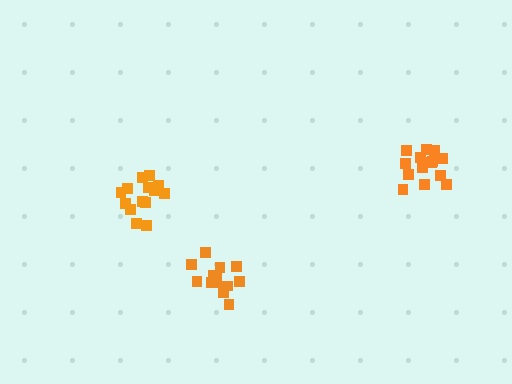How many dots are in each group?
Group 1: 15 dots, Group 2: 14 dots, Group 3: 15 dots (44 total).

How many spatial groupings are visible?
There are 3 spatial groupings.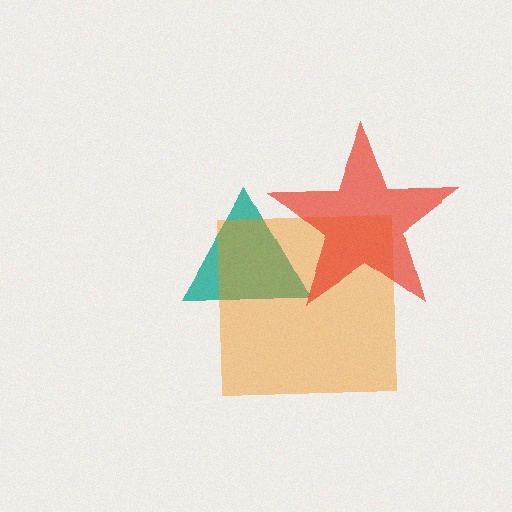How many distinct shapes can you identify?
There are 3 distinct shapes: a teal triangle, an orange square, a red star.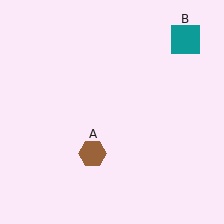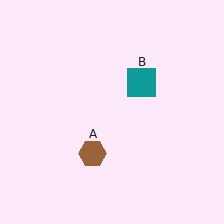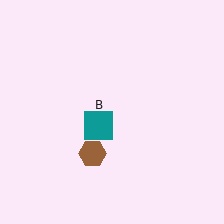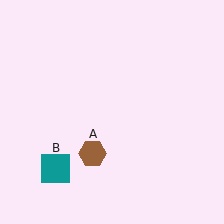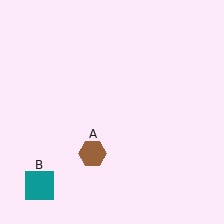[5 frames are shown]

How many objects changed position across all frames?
1 object changed position: teal square (object B).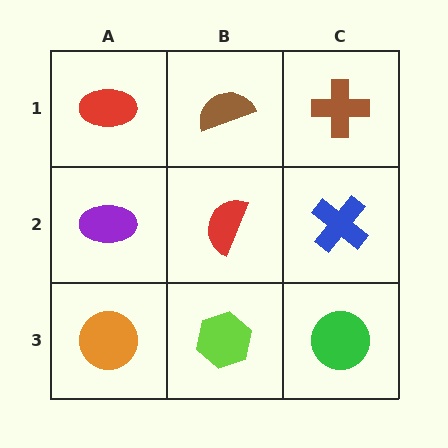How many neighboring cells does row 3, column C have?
2.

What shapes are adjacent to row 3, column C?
A blue cross (row 2, column C), a lime hexagon (row 3, column B).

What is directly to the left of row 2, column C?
A red semicircle.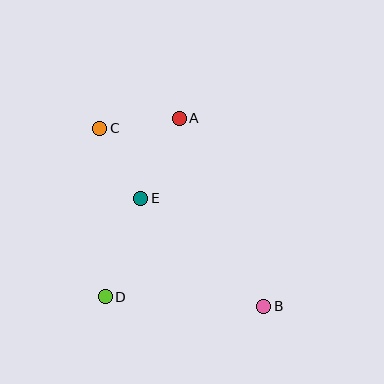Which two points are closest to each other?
Points A and C are closest to each other.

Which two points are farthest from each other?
Points B and C are farthest from each other.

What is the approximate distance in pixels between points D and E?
The distance between D and E is approximately 105 pixels.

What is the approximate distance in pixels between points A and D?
The distance between A and D is approximately 193 pixels.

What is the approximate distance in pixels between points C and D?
The distance between C and D is approximately 168 pixels.